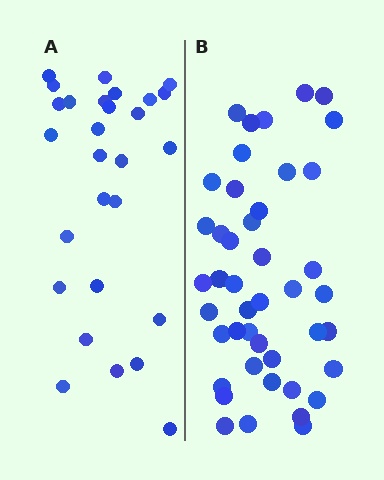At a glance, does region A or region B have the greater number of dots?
Region B (the right region) has more dots.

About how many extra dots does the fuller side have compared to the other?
Region B has approximately 15 more dots than region A.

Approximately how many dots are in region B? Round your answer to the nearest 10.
About 40 dots. (The exact count is 44, which rounds to 40.)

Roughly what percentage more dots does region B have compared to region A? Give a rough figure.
About 55% more.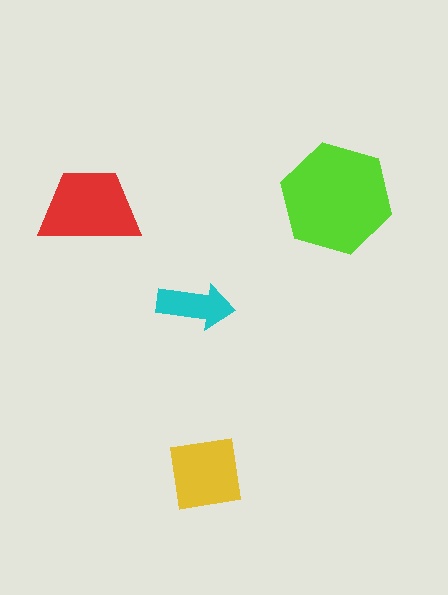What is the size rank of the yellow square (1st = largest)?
3rd.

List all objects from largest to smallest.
The lime hexagon, the red trapezoid, the yellow square, the cyan arrow.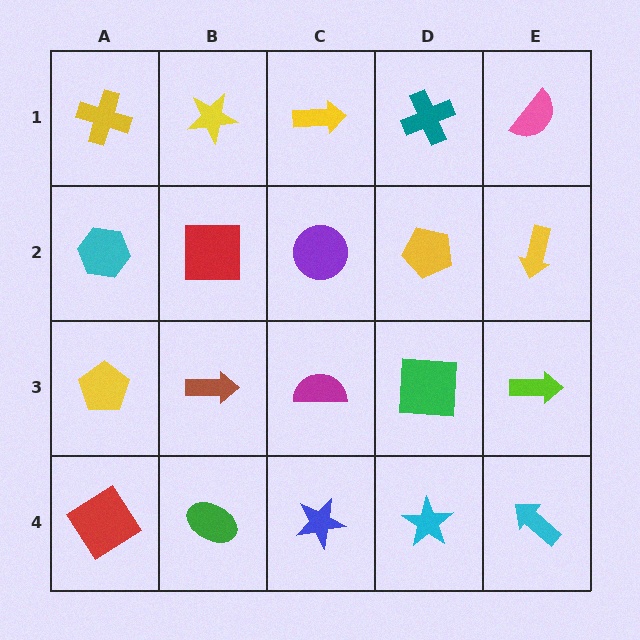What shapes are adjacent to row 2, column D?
A teal cross (row 1, column D), a green square (row 3, column D), a purple circle (row 2, column C), a yellow arrow (row 2, column E).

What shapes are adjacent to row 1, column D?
A yellow pentagon (row 2, column D), a yellow arrow (row 1, column C), a pink semicircle (row 1, column E).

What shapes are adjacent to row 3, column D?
A yellow pentagon (row 2, column D), a cyan star (row 4, column D), a magenta semicircle (row 3, column C), a lime arrow (row 3, column E).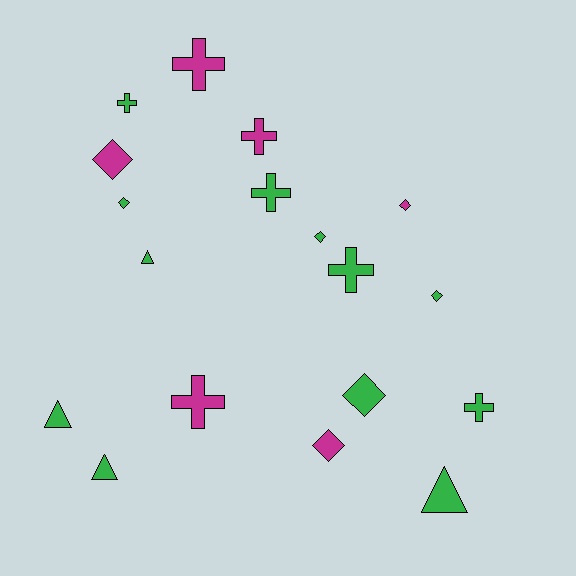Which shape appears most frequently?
Cross, with 7 objects.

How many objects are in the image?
There are 18 objects.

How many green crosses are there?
There are 4 green crosses.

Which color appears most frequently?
Green, with 12 objects.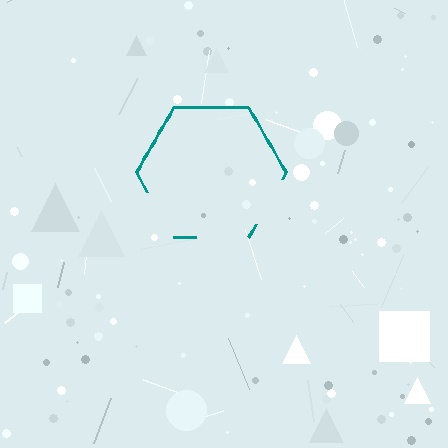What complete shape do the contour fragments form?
The contour fragments form a hexagon.